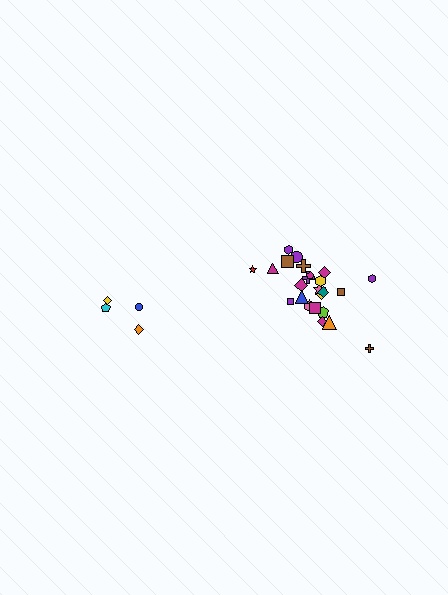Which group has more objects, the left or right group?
The right group.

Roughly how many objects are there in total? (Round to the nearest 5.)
Roughly 30 objects in total.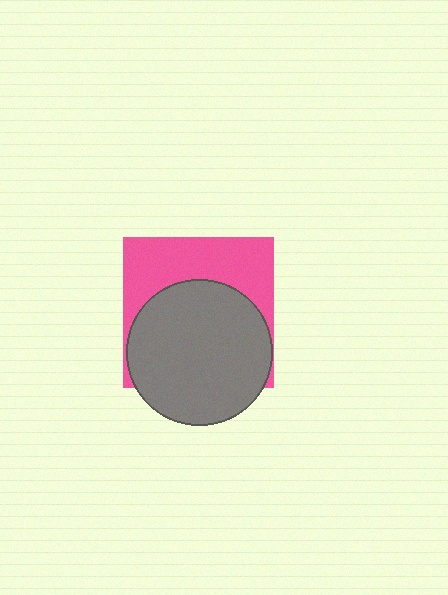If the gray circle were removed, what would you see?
You would see the complete pink square.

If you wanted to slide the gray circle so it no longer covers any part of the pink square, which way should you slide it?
Slide it down — that is the most direct way to separate the two shapes.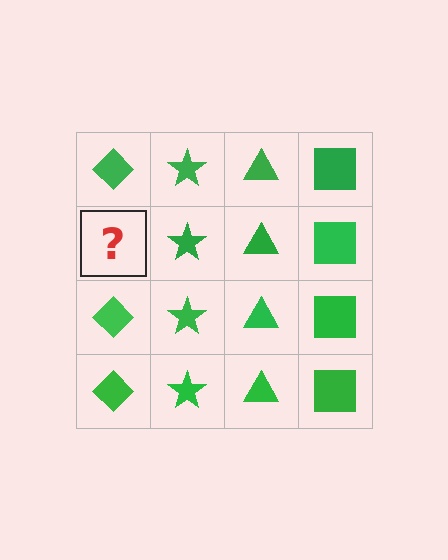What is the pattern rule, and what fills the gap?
The rule is that each column has a consistent shape. The gap should be filled with a green diamond.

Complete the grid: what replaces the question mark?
The question mark should be replaced with a green diamond.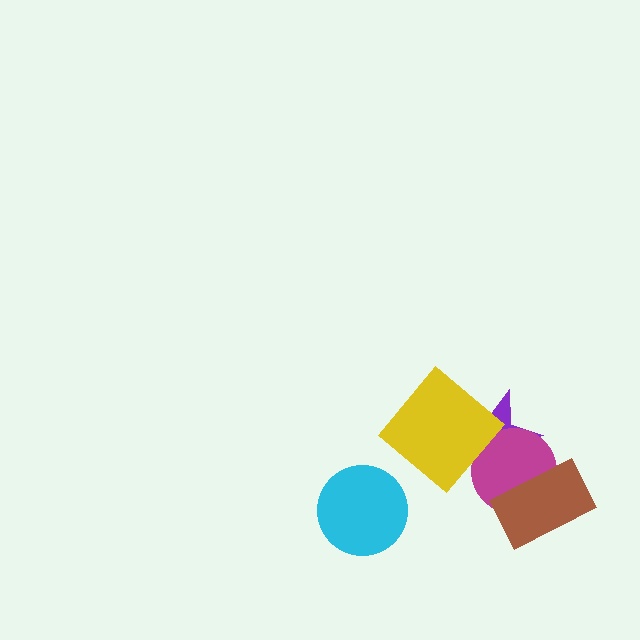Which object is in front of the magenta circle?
The brown rectangle is in front of the magenta circle.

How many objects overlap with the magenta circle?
2 objects overlap with the magenta circle.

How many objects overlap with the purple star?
3 objects overlap with the purple star.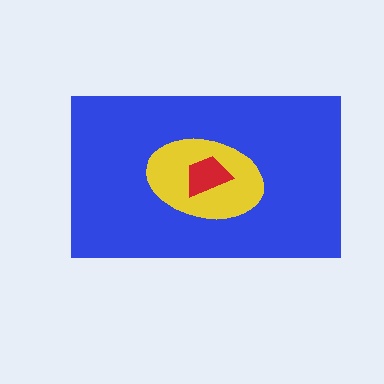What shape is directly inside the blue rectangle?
The yellow ellipse.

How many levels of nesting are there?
3.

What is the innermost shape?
The red trapezoid.